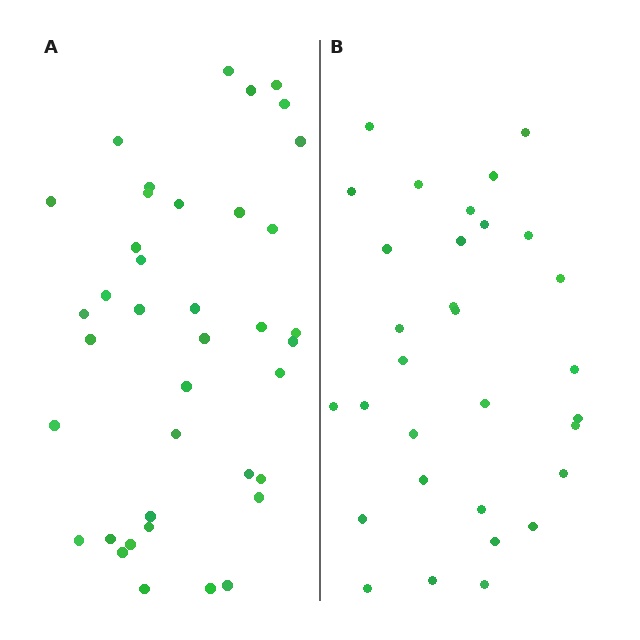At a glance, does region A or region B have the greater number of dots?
Region A (the left region) has more dots.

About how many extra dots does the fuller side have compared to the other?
Region A has roughly 8 or so more dots than region B.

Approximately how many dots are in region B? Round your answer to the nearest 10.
About 30 dots. (The exact count is 31, which rounds to 30.)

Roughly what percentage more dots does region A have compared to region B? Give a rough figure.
About 25% more.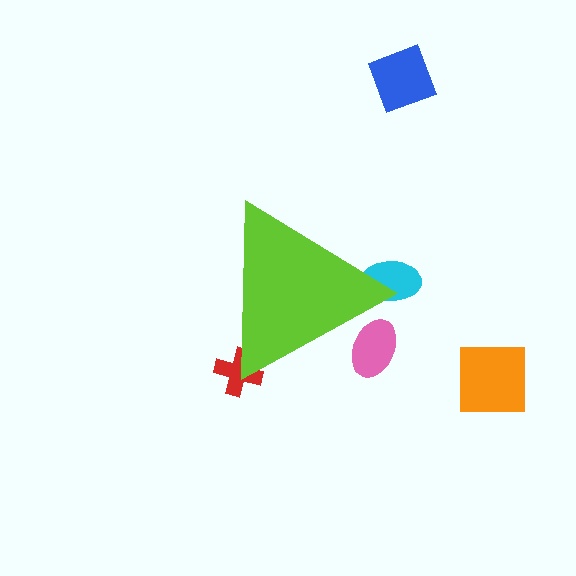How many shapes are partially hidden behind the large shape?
3 shapes are partially hidden.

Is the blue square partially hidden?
No, the blue square is fully visible.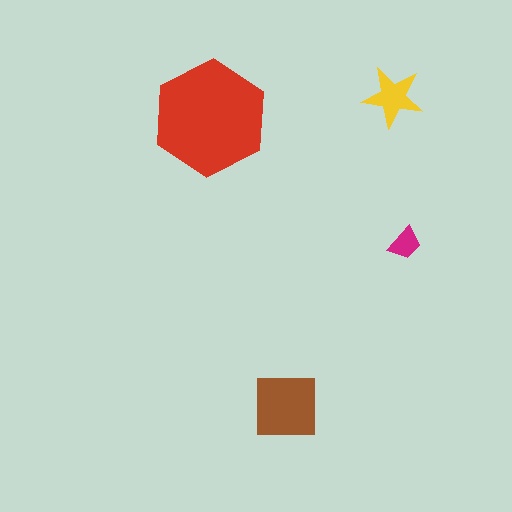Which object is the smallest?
The magenta trapezoid.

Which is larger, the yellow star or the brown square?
The brown square.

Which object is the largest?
The red hexagon.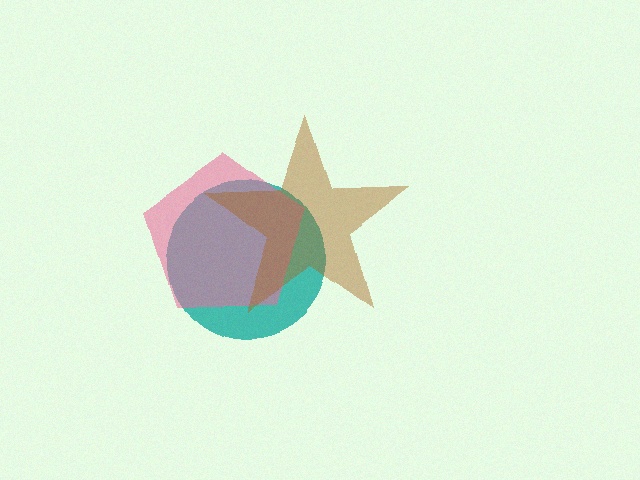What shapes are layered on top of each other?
The layered shapes are: a teal circle, a pink pentagon, a brown star.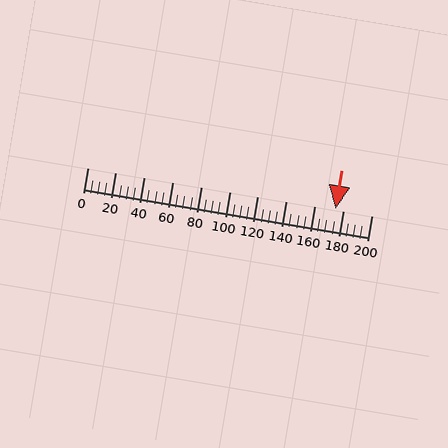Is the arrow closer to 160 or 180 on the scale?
The arrow is closer to 180.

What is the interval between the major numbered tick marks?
The major tick marks are spaced 20 units apart.